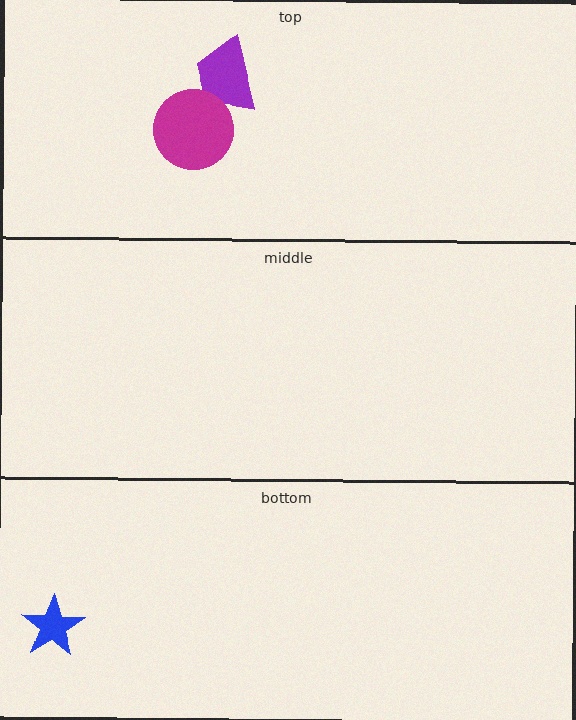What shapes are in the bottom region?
The blue star.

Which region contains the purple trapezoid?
The top region.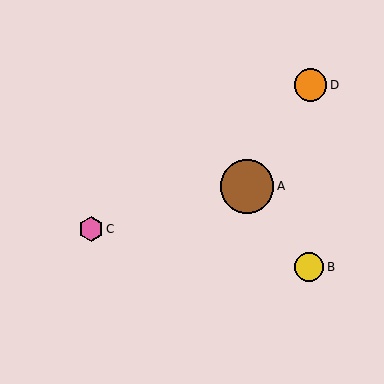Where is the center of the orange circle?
The center of the orange circle is at (310, 85).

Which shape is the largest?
The brown circle (labeled A) is the largest.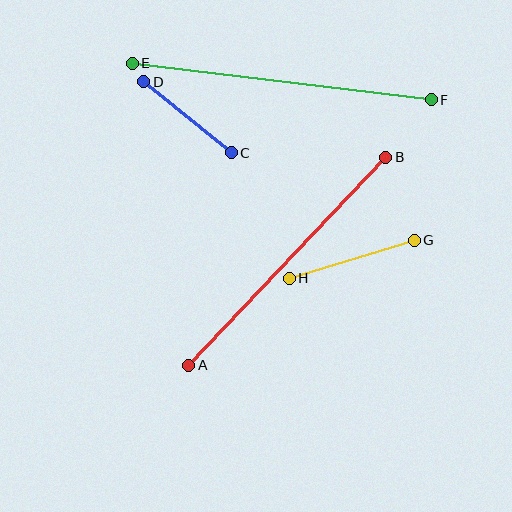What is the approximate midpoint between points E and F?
The midpoint is at approximately (282, 81) pixels.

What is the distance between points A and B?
The distance is approximately 287 pixels.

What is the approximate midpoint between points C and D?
The midpoint is at approximately (187, 117) pixels.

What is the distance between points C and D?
The distance is approximately 113 pixels.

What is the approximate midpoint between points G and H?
The midpoint is at approximately (352, 259) pixels.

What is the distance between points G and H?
The distance is approximately 131 pixels.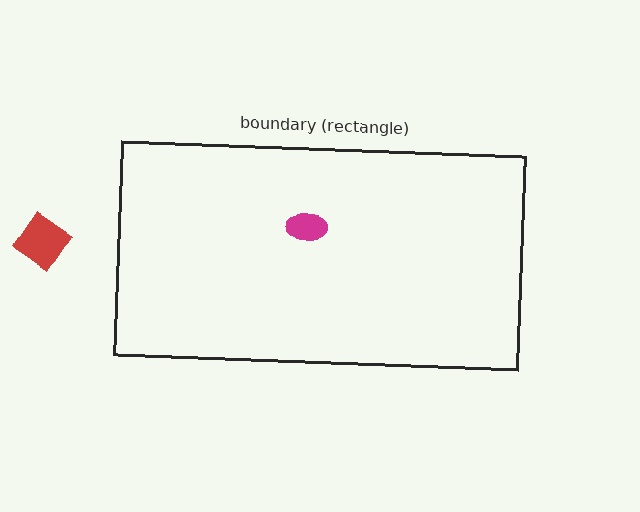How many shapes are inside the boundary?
1 inside, 1 outside.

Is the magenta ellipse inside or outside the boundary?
Inside.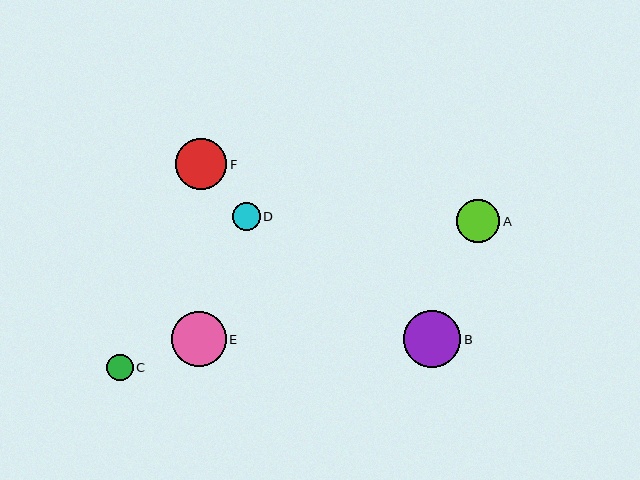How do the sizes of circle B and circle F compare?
Circle B and circle F are approximately the same size.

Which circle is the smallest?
Circle C is the smallest with a size of approximately 26 pixels.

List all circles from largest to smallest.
From largest to smallest: B, E, F, A, D, C.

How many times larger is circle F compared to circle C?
Circle F is approximately 2.0 times the size of circle C.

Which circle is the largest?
Circle B is the largest with a size of approximately 57 pixels.